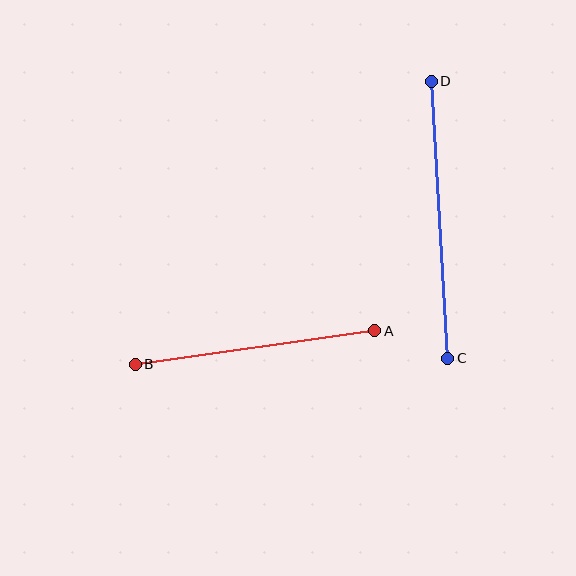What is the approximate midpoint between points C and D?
The midpoint is at approximately (440, 220) pixels.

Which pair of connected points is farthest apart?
Points C and D are farthest apart.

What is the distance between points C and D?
The distance is approximately 277 pixels.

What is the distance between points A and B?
The distance is approximately 242 pixels.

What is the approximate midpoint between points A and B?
The midpoint is at approximately (255, 347) pixels.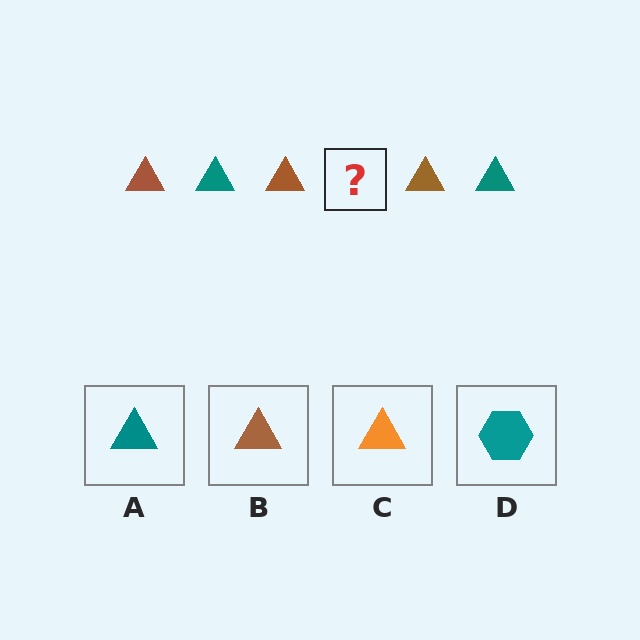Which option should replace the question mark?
Option A.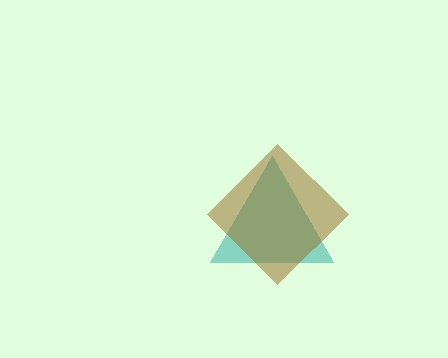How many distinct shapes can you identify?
There are 2 distinct shapes: a teal triangle, a brown diamond.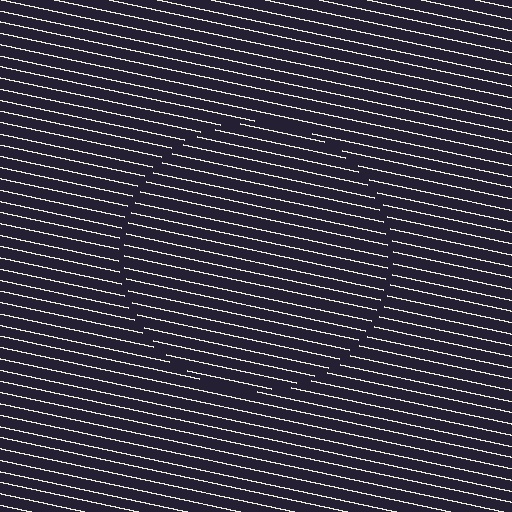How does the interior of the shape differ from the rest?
The interior of the shape contains the same grating, shifted by half a period — the contour is defined by the phase discontinuity where line-ends from the inner and outer gratings abut.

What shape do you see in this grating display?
An illusory circle. The interior of the shape contains the same grating, shifted by half a period — the contour is defined by the phase discontinuity where line-ends from the inner and outer gratings abut.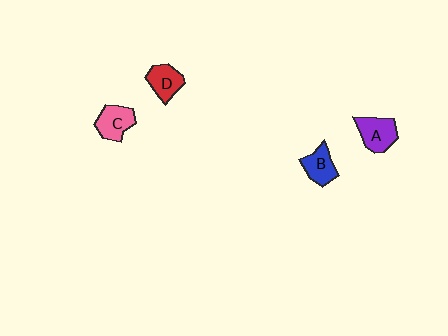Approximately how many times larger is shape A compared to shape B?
Approximately 1.2 times.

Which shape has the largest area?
Shape A (purple).